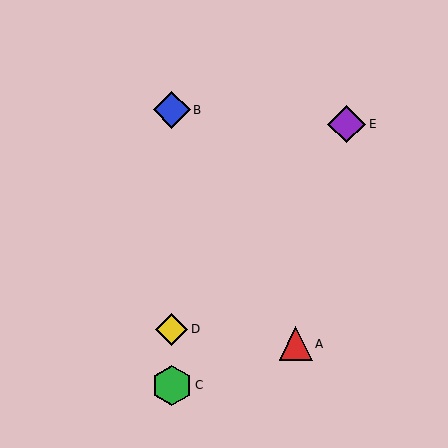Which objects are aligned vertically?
Objects B, C, D are aligned vertically.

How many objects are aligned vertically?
3 objects (B, C, D) are aligned vertically.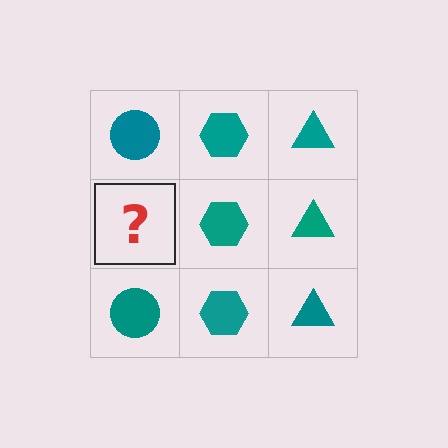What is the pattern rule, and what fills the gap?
The rule is that each column has a consistent shape. The gap should be filled with a teal circle.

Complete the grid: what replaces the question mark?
The question mark should be replaced with a teal circle.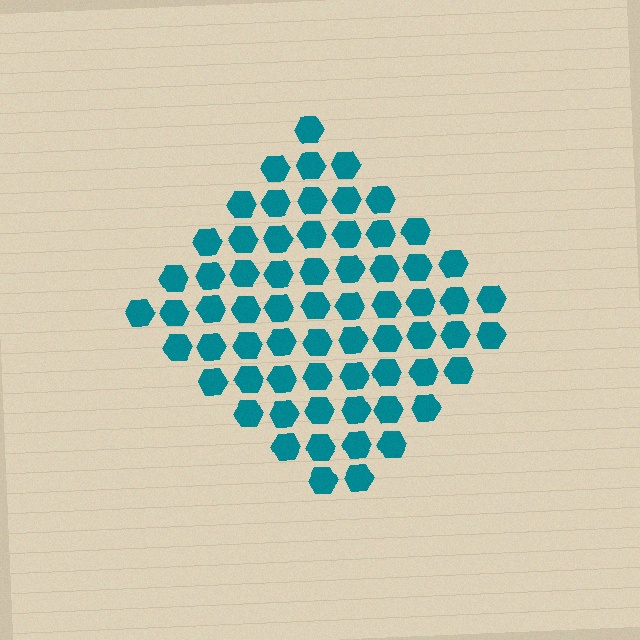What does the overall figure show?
The overall figure shows a diamond.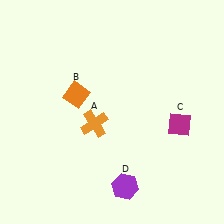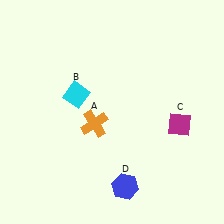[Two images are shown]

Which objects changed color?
B changed from orange to cyan. D changed from purple to blue.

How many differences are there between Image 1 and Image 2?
There are 2 differences between the two images.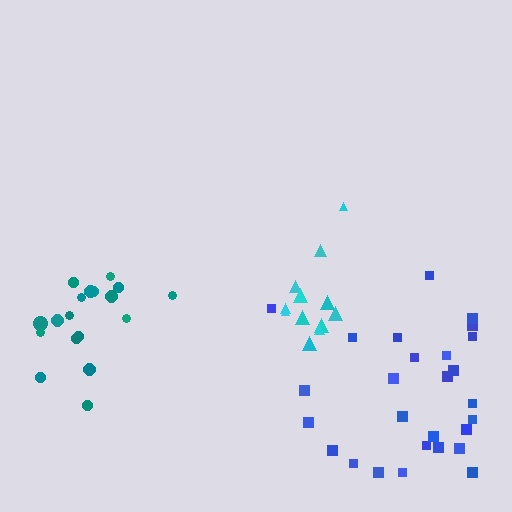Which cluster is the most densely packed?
Cyan.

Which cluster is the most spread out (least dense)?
Blue.